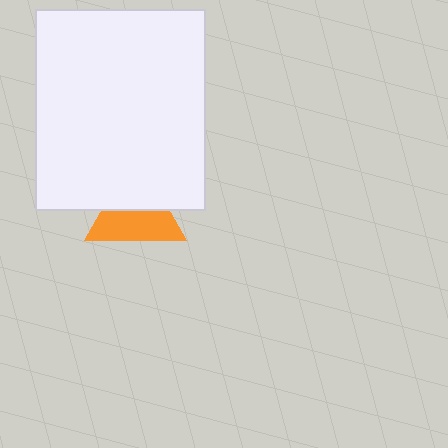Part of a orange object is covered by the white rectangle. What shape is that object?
It is a triangle.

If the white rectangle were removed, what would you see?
You would see the complete orange triangle.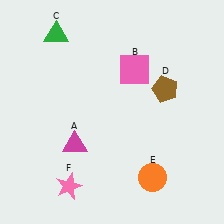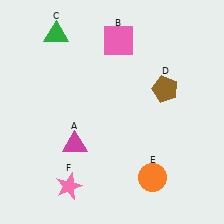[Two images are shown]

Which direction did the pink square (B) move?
The pink square (B) moved up.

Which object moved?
The pink square (B) moved up.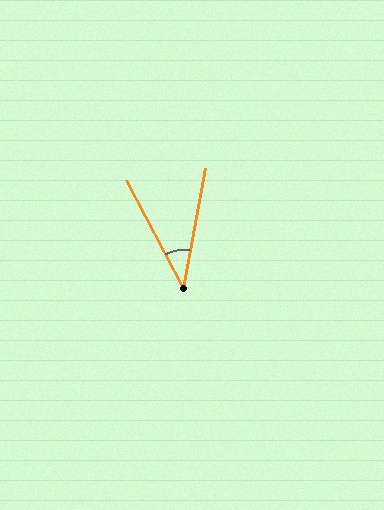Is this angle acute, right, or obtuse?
It is acute.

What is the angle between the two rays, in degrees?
Approximately 38 degrees.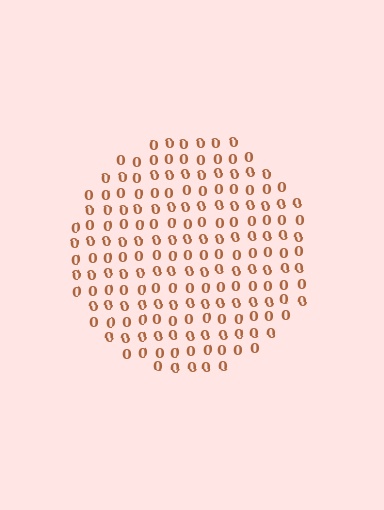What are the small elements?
The small elements are digit 0's.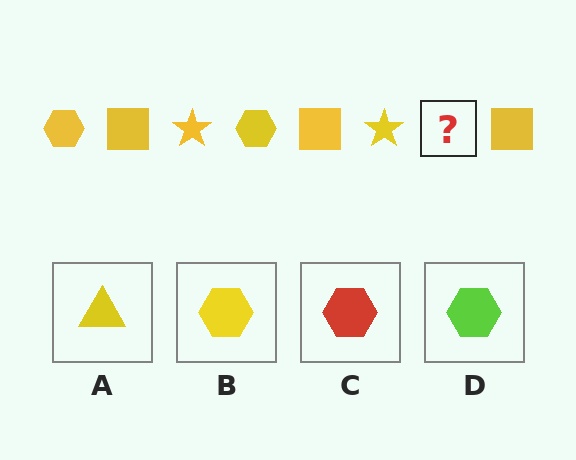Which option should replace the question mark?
Option B.